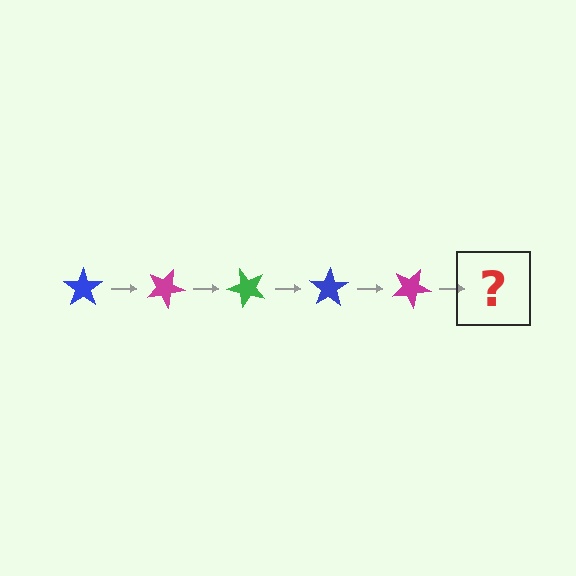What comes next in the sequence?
The next element should be a green star, rotated 125 degrees from the start.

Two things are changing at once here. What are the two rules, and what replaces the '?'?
The two rules are that it rotates 25 degrees each step and the color cycles through blue, magenta, and green. The '?' should be a green star, rotated 125 degrees from the start.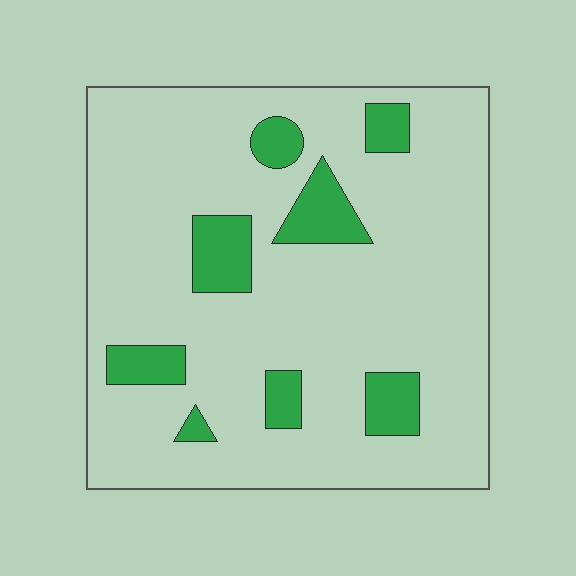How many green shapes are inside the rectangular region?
8.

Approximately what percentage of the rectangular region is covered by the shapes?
Approximately 15%.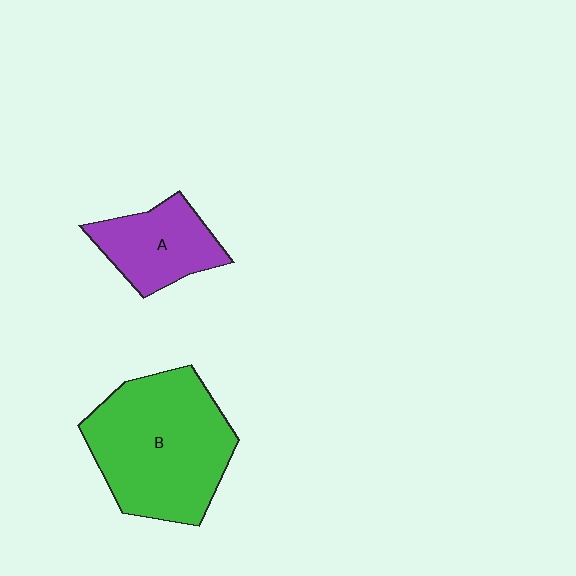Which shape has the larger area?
Shape B (green).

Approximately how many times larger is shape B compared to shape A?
Approximately 2.1 times.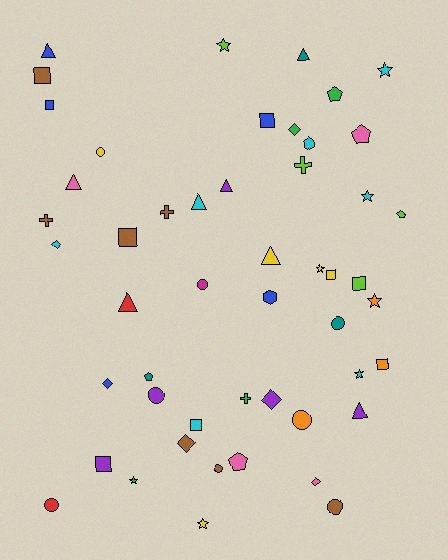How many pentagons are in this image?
There are 5 pentagons.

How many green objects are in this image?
There are 4 green objects.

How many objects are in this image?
There are 50 objects.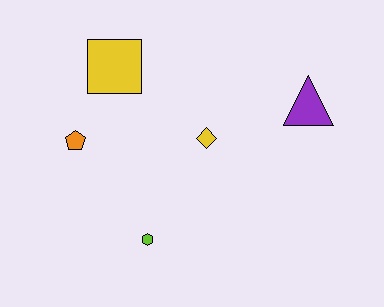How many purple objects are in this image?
There is 1 purple object.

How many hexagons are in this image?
There is 1 hexagon.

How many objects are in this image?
There are 5 objects.